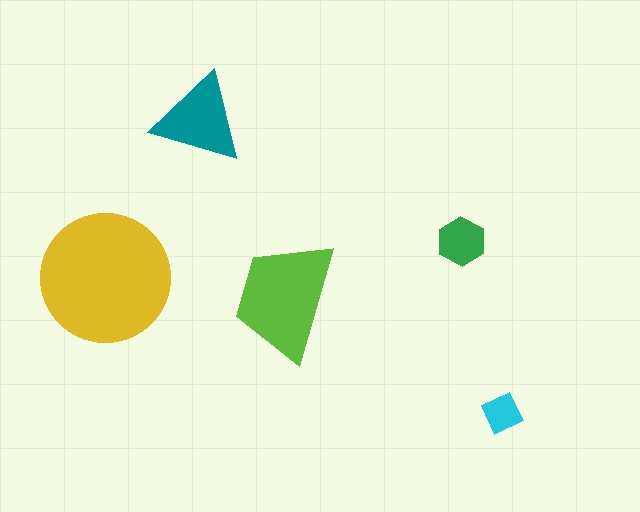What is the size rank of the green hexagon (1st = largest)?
4th.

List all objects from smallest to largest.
The cyan diamond, the green hexagon, the teal triangle, the lime trapezoid, the yellow circle.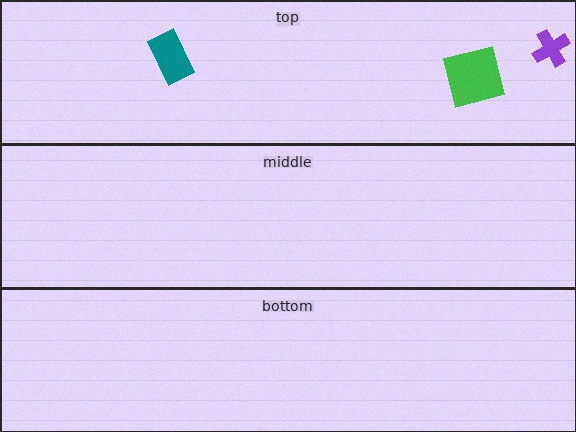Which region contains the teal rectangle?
The top region.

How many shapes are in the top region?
3.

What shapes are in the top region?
The teal rectangle, the purple cross, the green square.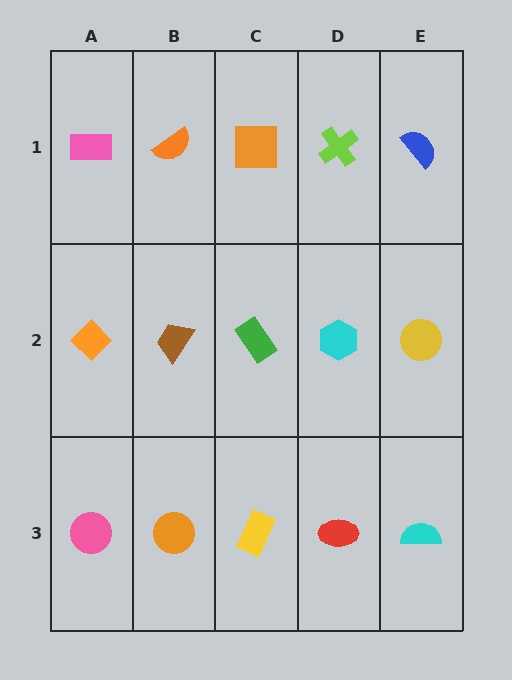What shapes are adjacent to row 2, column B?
An orange semicircle (row 1, column B), an orange circle (row 3, column B), an orange diamond (row 2, column A), a green rectangle (row 2, column C).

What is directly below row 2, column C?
A yellow rectangle.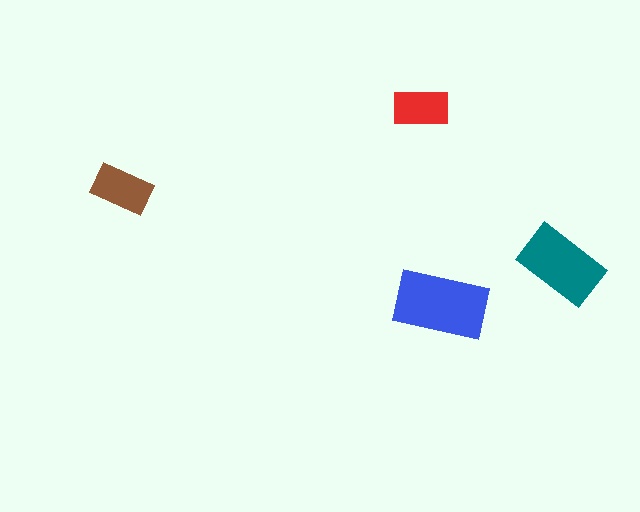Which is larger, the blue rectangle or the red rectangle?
The blue one.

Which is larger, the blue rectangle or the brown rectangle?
The blue one.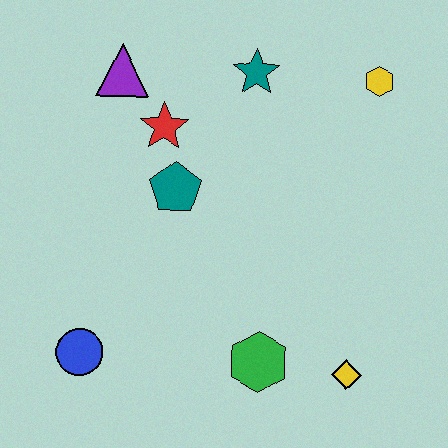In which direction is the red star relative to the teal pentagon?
The red star is above the teal pentagon.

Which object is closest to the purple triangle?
The red star is closest to the purple triangle.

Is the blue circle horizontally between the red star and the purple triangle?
No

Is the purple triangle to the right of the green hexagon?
No